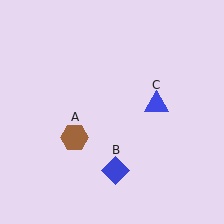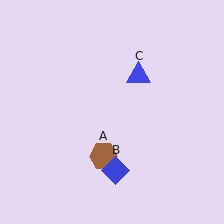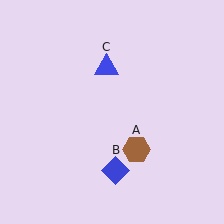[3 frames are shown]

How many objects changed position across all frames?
2 objects changed position: brown hexagon (object A), blue triangle (object C).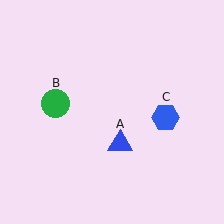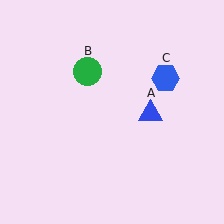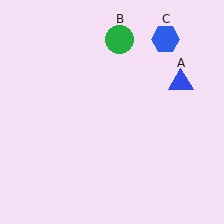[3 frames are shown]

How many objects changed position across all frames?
3 objects changed position: blue triangle (object A), green circle (object B), blue hexagon (object C).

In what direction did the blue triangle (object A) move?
The blue triangle (object A) moved up and to the right.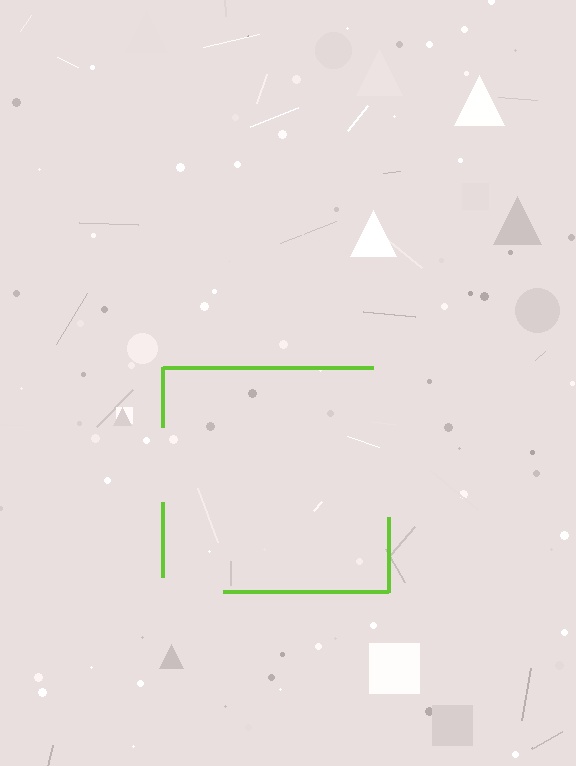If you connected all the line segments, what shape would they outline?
They would outline a square.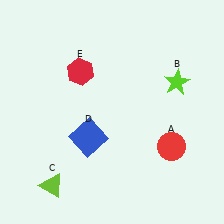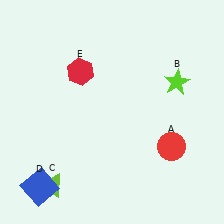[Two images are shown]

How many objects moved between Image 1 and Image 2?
1 object moved between the two images.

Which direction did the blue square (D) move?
The blue square (D) moved down.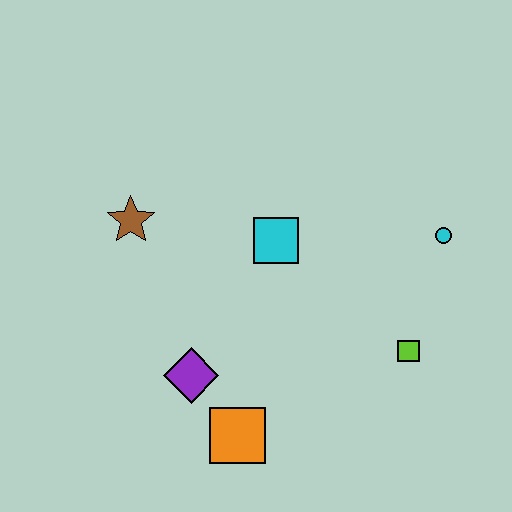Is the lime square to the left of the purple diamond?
No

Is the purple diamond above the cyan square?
No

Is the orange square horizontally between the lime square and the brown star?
Yes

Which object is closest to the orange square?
The purple diamond is closest to the orange square.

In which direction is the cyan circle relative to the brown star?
The cyan circle is to the right of the brown star.